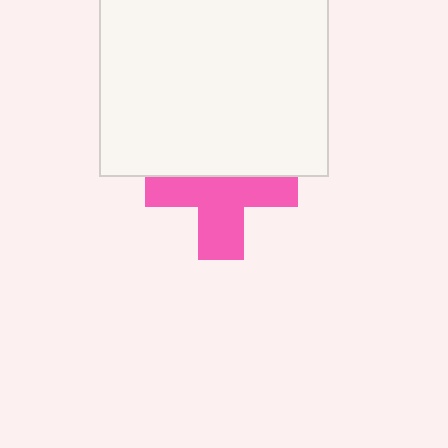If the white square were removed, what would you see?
You would see the complete pink cross.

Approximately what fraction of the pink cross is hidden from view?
Roughly 41% of the pink cross is hidden behind the white square.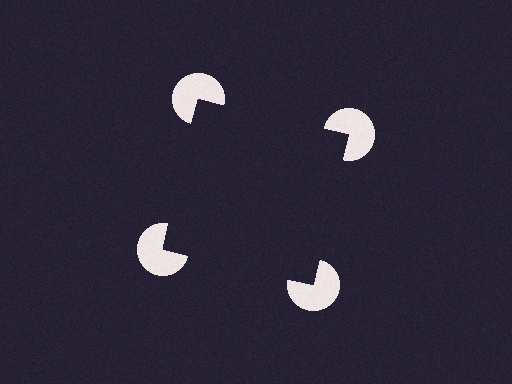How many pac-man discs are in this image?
There are 4 — one at each vertex of the illusory square.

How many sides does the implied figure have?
4 sides.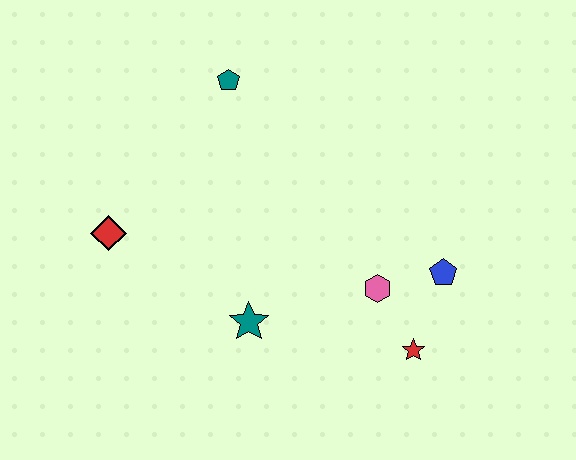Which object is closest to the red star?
The pink hexagon is closest to the red star.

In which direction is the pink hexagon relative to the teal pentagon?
The pink hexagon is below the teal pentagon.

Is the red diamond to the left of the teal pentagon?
Yes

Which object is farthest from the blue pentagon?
The red diamond is farthest from the blue pentagon.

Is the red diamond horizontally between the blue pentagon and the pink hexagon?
No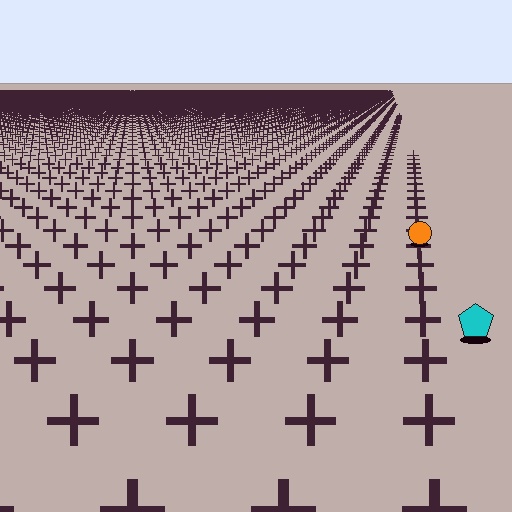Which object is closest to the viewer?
The cyan pentagon is closest. The texture marks near it are larger and more spread out.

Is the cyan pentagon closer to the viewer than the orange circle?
Yes. The cyan pentagon is closer — you can tell from the texture gradient: the ground texture is coarser near it.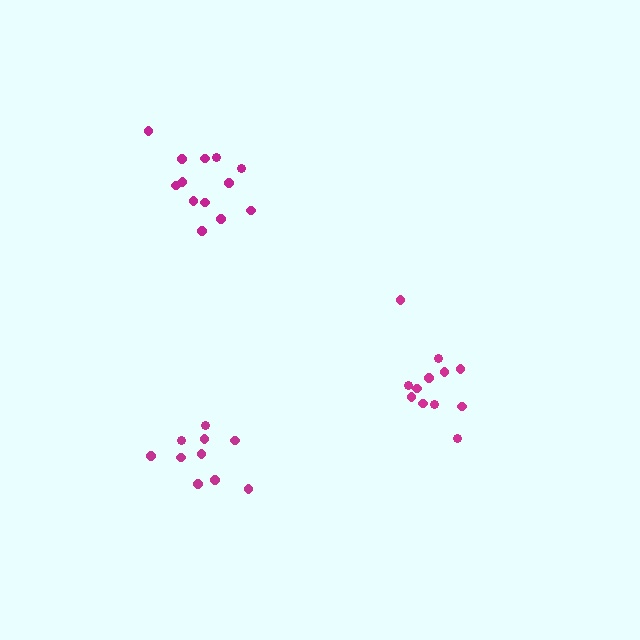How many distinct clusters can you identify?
There are 3 distinct clusters.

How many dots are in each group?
Group 1: 10 dots, Group 2: 13 dots, Group 3: 12 dots (35 total).